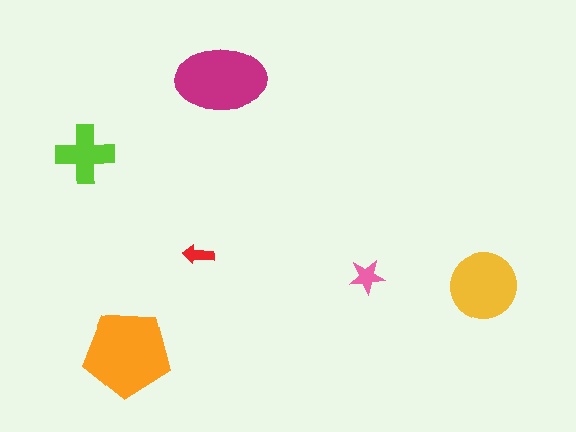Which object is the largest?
The orange pentagon.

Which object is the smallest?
The red arrow.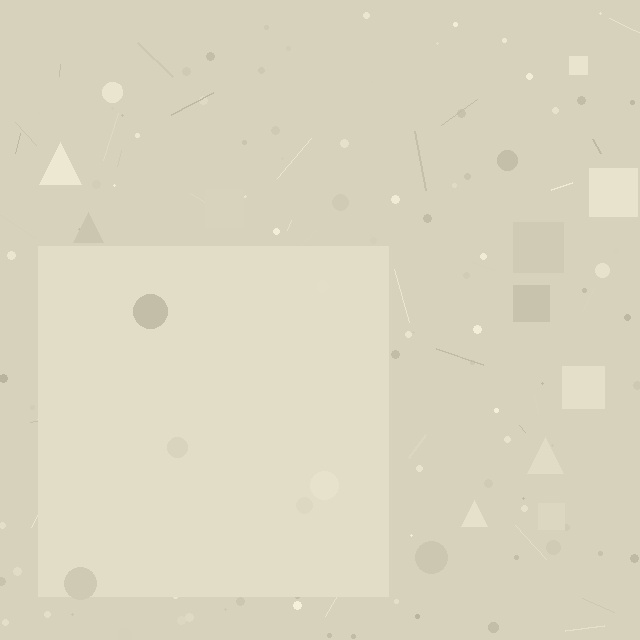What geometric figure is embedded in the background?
A square is embedded in the background.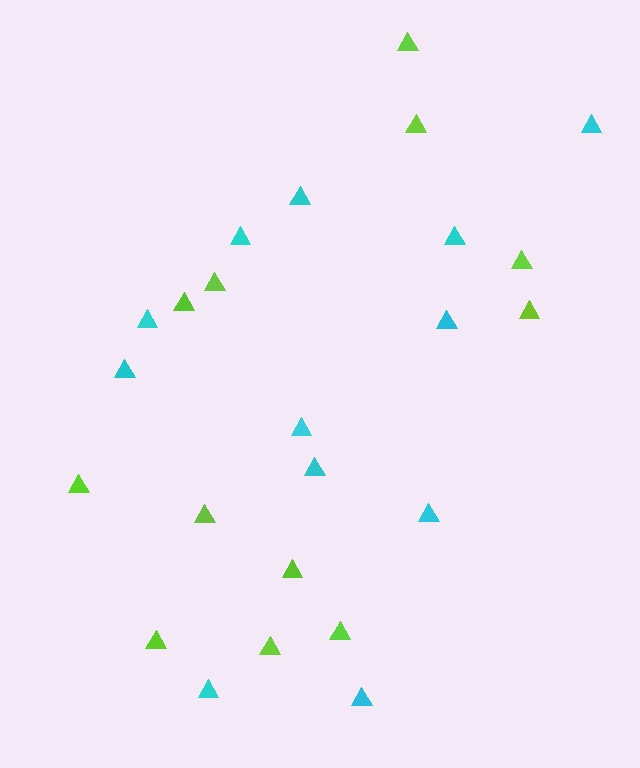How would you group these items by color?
There are 2 groups: one group of lime triangles (12) and one group of cyan triangles (12).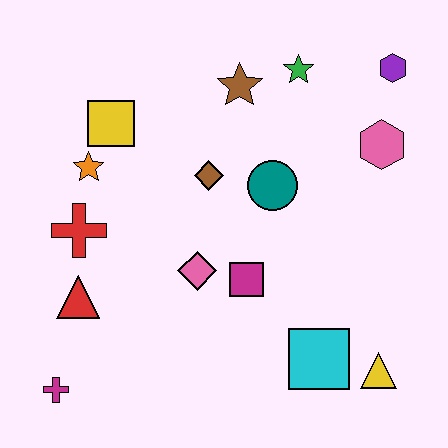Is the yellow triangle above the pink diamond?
No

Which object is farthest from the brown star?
The magenta cross is farthest from the brown star.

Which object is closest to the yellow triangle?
The cyan square is closest to the yellow triangle.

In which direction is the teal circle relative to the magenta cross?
The teal circle is to the right of the magenta cross.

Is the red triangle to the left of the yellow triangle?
Yes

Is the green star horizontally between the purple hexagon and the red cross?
Yes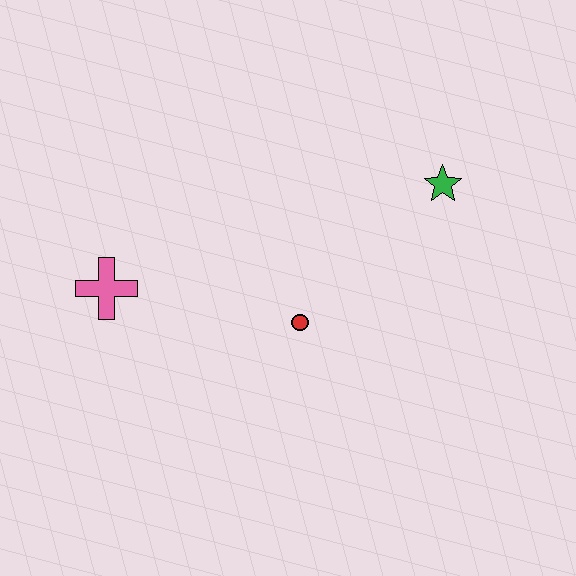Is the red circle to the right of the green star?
No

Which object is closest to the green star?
The red circle is closest to the green star.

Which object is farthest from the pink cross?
The green star is farthest from the pink cross.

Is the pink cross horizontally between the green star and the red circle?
No